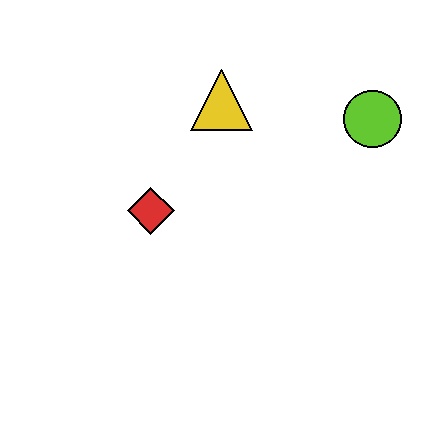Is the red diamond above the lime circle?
No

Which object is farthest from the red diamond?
The lime circle is farthest from the red diamond.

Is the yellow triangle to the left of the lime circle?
Yes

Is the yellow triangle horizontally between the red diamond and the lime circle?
Yes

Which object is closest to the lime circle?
The yellow triangle is closest to the lime circle.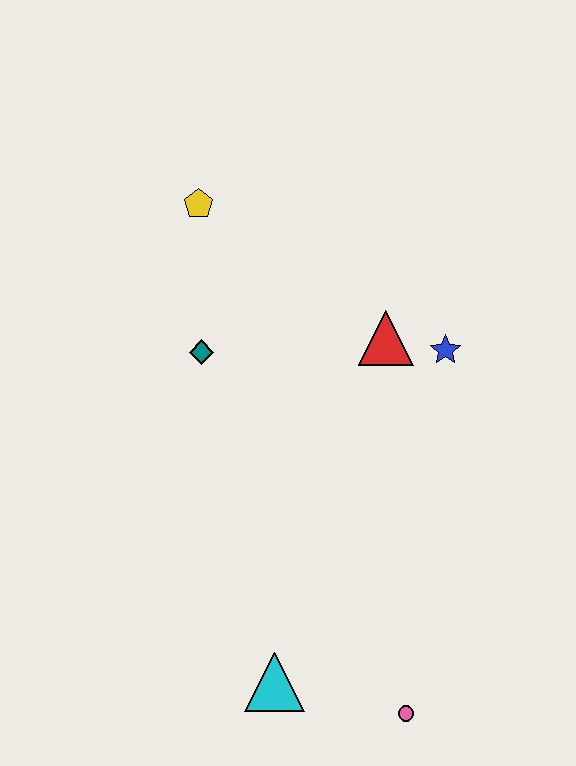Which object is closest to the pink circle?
The cyan triangle is closest to the pink circle.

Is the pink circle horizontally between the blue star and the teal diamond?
Yes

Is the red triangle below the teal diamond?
No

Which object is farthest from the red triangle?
The pink circle is farthest from the red triangle.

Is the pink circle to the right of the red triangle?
Yes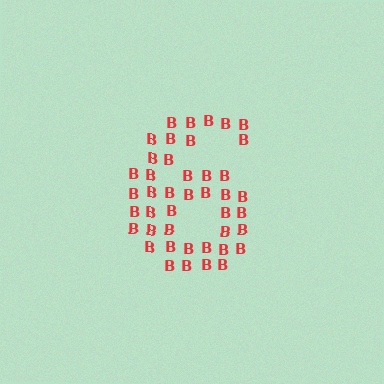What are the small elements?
The small elements are letter B's.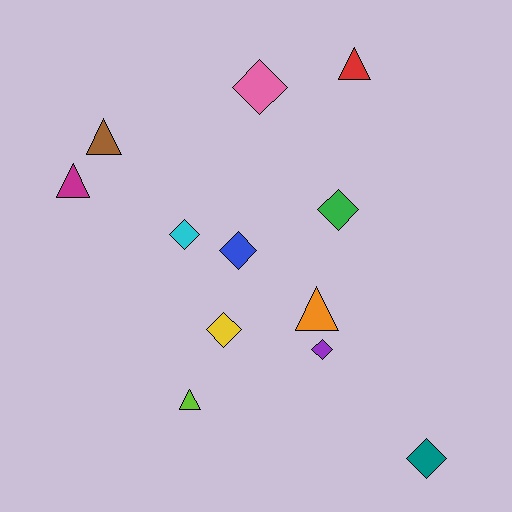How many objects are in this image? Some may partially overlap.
There are 12 objects.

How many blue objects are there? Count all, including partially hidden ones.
There is 1 blue object.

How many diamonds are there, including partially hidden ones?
There are 7 diamonds.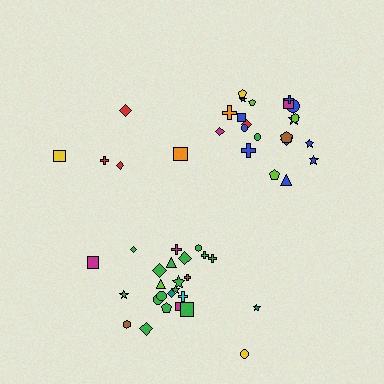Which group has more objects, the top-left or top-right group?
The top-right group.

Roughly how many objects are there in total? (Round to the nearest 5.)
Roughly 50 objects in total.